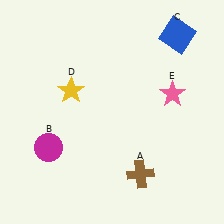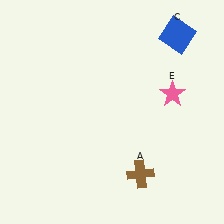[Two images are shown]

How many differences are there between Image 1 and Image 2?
There are 2 differences between the two images.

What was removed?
The magenta circle (B), the yellow star (D) were removed in Image 2.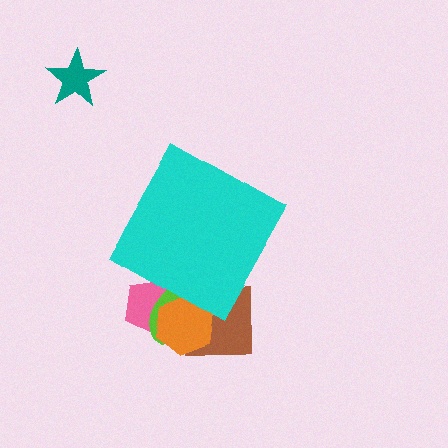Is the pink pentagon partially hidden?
Yes, the pink pentagon is partially hidden behind the cyan diamond.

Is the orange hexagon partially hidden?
Yes, the orange hexagon is partially hidden behind the cyan diamond.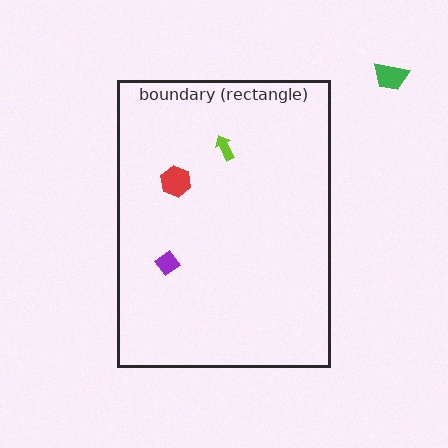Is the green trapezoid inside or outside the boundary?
Outside.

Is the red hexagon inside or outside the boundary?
Inside.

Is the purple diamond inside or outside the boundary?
Inside.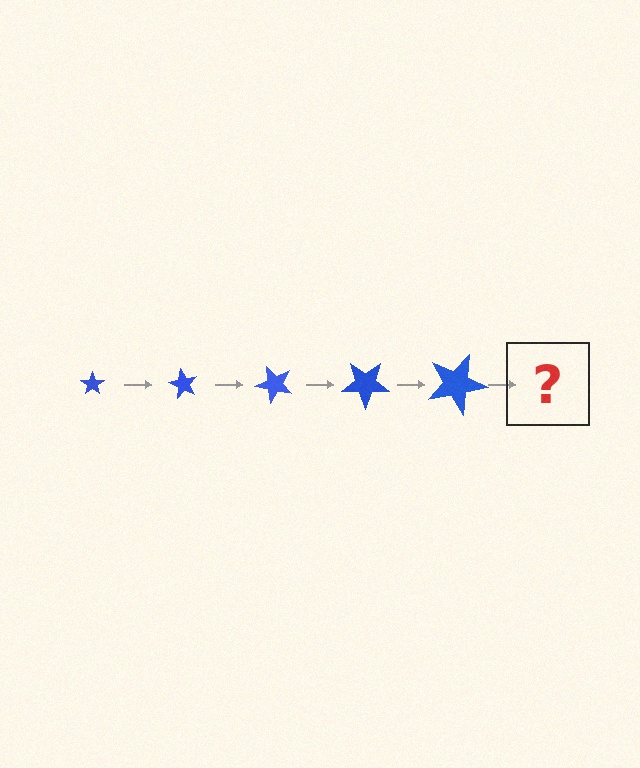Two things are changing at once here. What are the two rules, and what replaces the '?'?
The two rules are that the star grows larger each step and it rotates 60 degrees each step. The '?' should be a star, larger than the previous one and rotated 300 degrees from the start.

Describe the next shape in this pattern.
It should be a star, larger than the previous one and rotated 300 degrees from the start.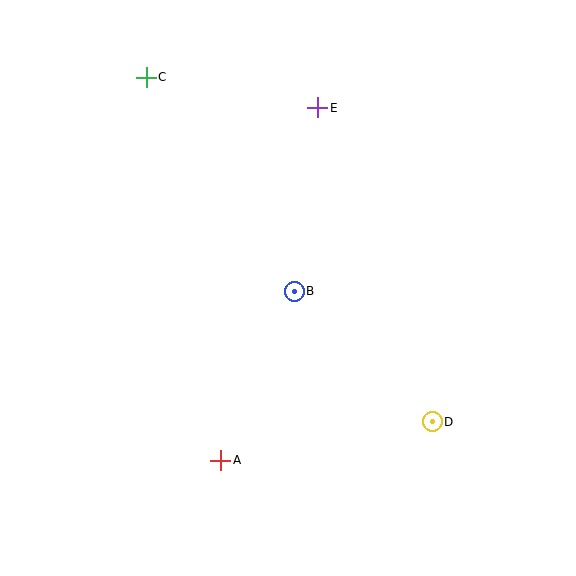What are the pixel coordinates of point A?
Point A is at (221, 460).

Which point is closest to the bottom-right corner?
Point D is closest to the bottom-right corner.